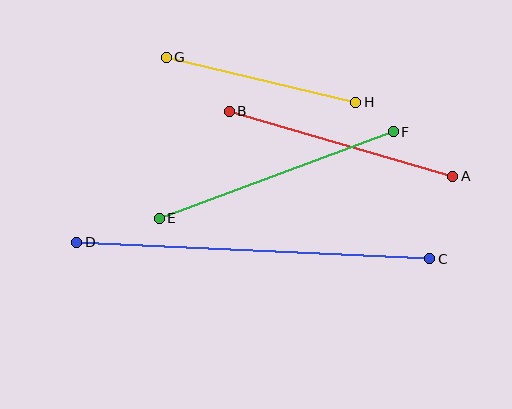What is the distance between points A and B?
The distance is approximately 233 pixels.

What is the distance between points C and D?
The distance is approximately 353 pixels.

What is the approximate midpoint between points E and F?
The midpoint is at approximately (276, 175) pixels.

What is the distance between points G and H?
The distance is approximately 195 pixels.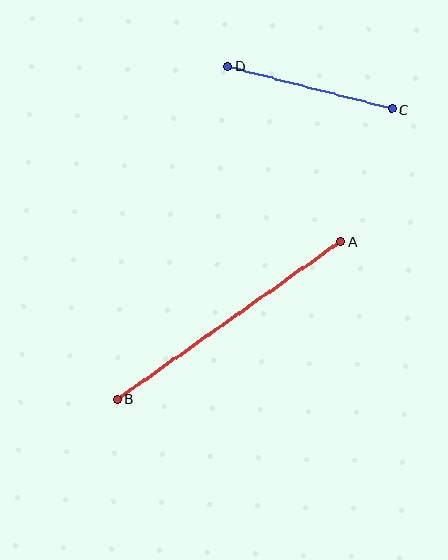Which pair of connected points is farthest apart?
Points A and B are farthest apart.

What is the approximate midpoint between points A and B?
The midpoint is at approximately (229, 320) pixels.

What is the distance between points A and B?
The distance is approximately 273 pixels.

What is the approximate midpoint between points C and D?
The midpoint is at approximately (310, 88) pixels.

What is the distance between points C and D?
The distance is approximately 170 pixels.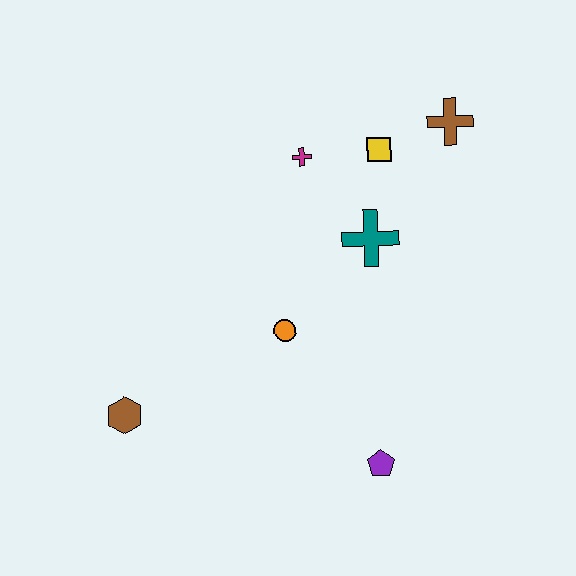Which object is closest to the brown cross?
The yellow square is closest to the brown cross.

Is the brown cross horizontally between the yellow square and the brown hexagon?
No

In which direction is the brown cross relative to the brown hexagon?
The brown cross is to the right of the brown hexagon.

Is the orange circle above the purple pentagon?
Yes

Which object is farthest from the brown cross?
The brown hexagon is farthest from the brown cross.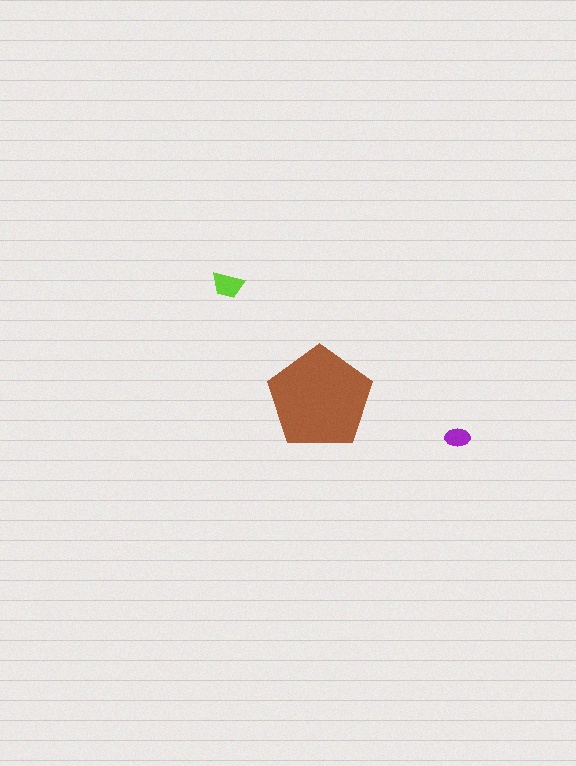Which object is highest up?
The lime trapezoid is topmost.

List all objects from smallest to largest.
The purple ellipse, the lime trapezoid, the brown pentagon.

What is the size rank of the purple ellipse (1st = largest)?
3rd.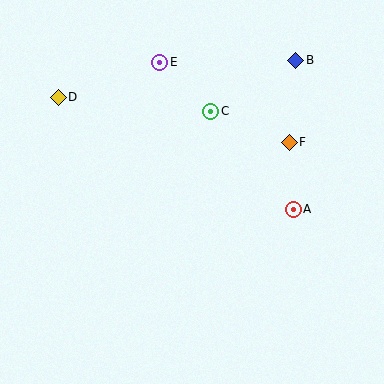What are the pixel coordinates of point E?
Point E is at (160, 62).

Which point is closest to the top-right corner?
Point B is closest to the top-right corner.